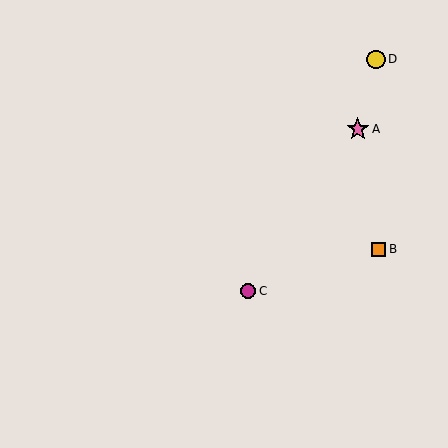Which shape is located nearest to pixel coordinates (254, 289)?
The magenta circle (labeled C) at (248, 291) is nearest to that location.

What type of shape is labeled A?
Shape A is a pink star.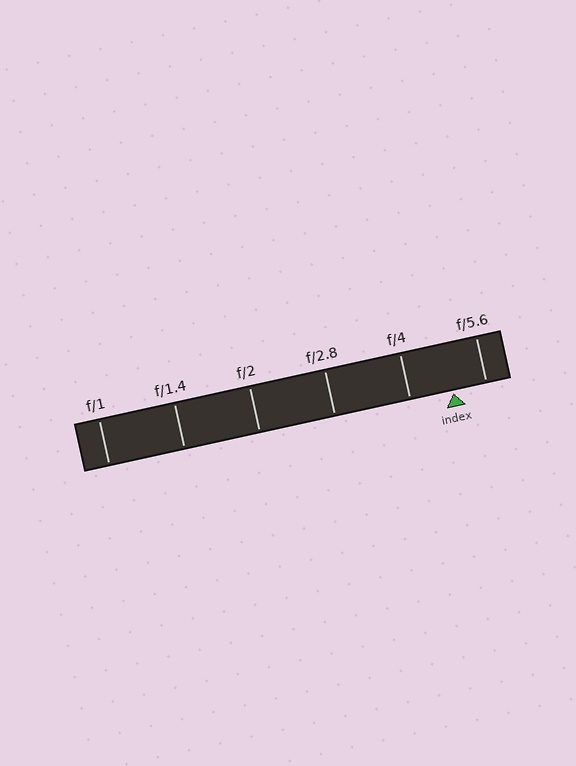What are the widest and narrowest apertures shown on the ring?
The widest aperture shown is f/1 and the narrowest is f/5.6.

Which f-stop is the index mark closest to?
The index mark is closest to f/5.6.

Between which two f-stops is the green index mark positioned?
The index mark is between f/4 and f/5.6.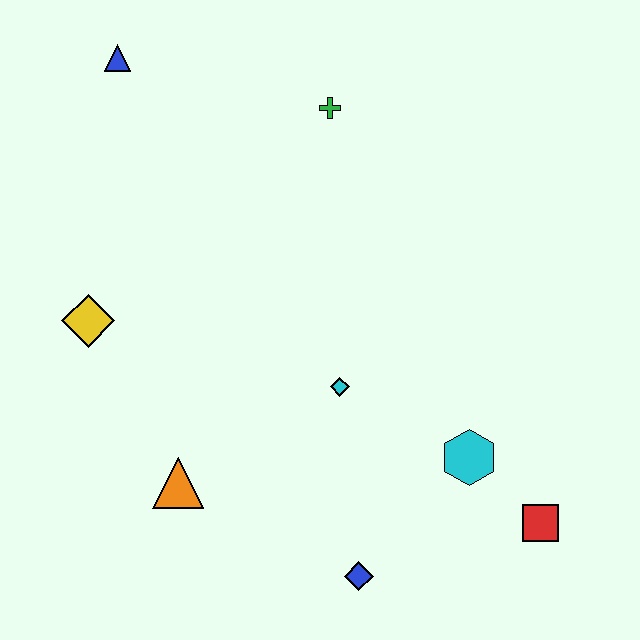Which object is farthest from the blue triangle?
The red square is farthest from the blue triangle.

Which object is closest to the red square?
The cyan hexagon is closest to the red square.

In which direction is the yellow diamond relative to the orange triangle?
The yellow diamond is above the orange triangle.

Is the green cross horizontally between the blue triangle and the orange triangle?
No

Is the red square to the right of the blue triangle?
Yes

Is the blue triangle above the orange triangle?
Yes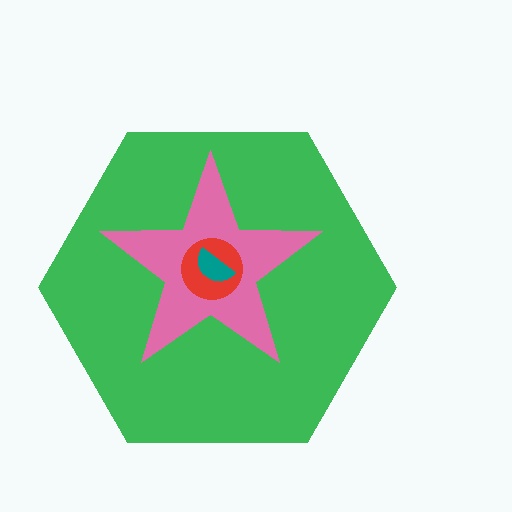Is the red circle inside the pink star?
Yes.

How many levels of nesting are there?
4.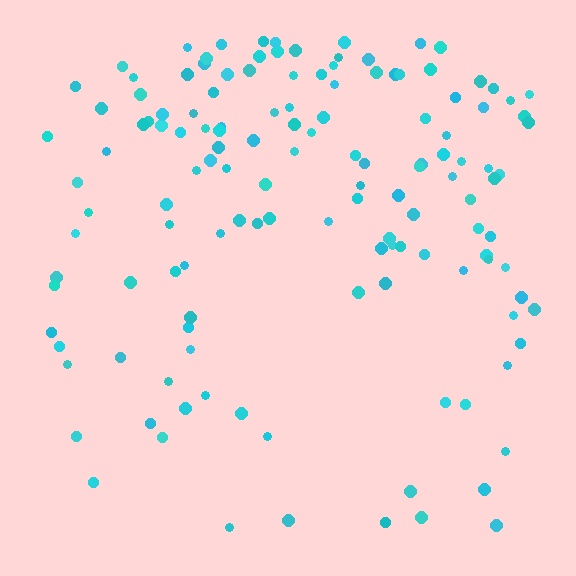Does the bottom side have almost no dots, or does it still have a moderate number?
Still a moderate number, just noticeably fewer than the top.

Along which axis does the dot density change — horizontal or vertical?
Vertical.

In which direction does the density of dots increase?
From bottom to top, with the top side densest.